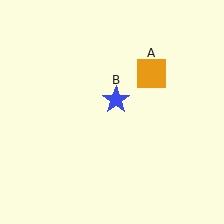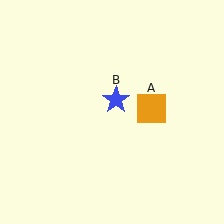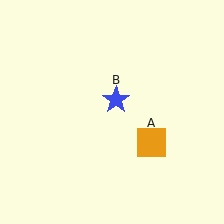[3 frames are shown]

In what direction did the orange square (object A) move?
The orange square (object A) moved down.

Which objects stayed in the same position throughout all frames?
Blue star (object B) remained stationary.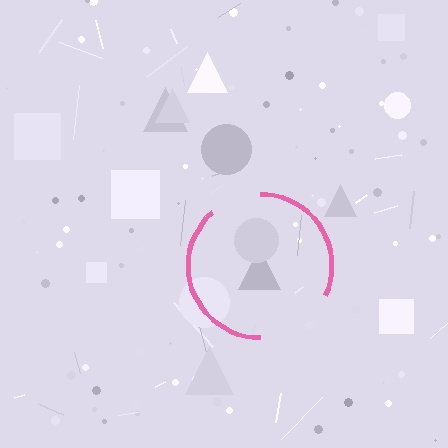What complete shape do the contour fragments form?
The contour fragments form a circle.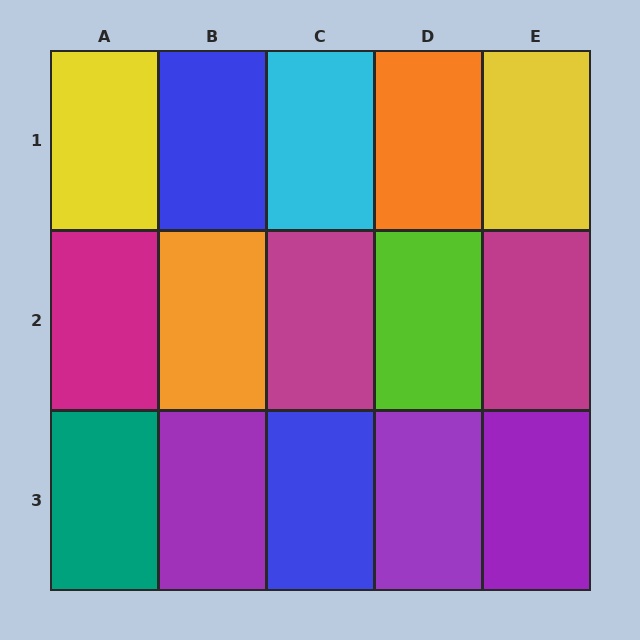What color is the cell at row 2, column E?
Magenta.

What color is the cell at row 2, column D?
Lime.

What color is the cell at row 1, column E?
Yellow.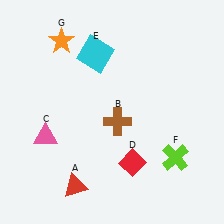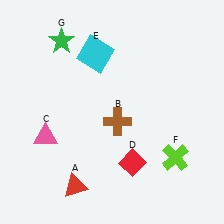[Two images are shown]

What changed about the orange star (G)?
In Image 1, G is orange. In Image 2, it changed to green.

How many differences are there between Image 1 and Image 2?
There is 1 difference between the two images.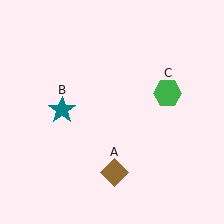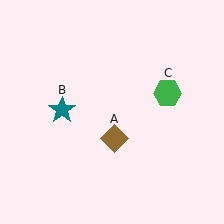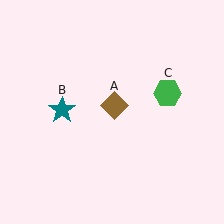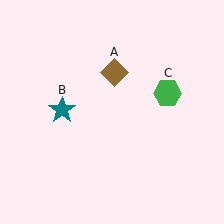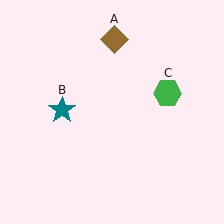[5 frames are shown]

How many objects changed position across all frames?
1 object changed position: brown diamond (object A).